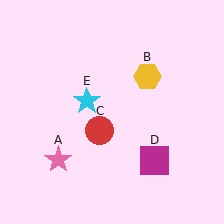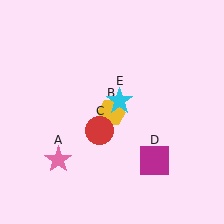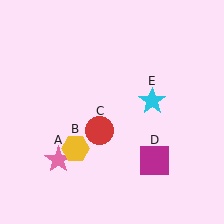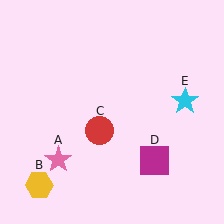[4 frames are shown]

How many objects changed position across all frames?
2 objects changed position: yellow hexagon (object B), cyan star (object E).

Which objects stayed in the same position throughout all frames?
Pink star (object A) and red circle (object C) and magenta square (object D) remained stationary.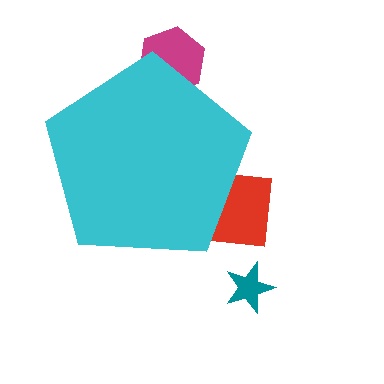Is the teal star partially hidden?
No, the teal star is fully visible.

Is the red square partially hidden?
Yes, the red square is partially hidden behind the cyan pentagon.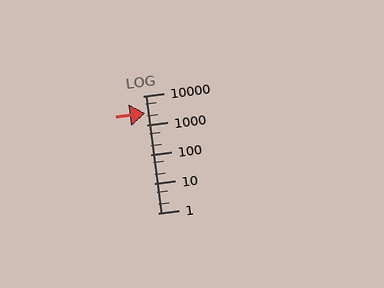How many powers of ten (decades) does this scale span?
The scale spans 4 decades, from 1 to 10000.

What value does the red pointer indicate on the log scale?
The pointer indicates approximately 2500.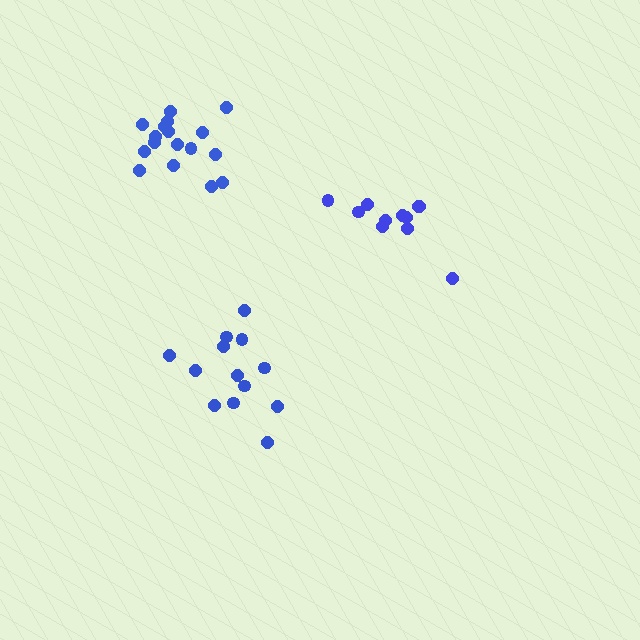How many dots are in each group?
Group 1: 13 dots, Group 2: 17 dots, Group 3: 11 dots (41 total).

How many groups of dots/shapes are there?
There are 3 groups.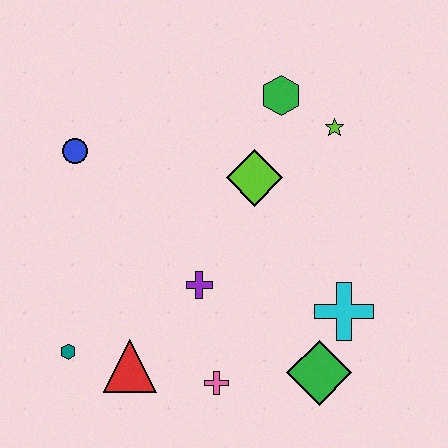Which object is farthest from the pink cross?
The green hexagon is farthest from the pink cross.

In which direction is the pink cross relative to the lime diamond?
The pink cross is below the lime diamond.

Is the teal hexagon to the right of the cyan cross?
No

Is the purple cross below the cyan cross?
No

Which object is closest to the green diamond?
The cyan cross is closest to the green diamond.